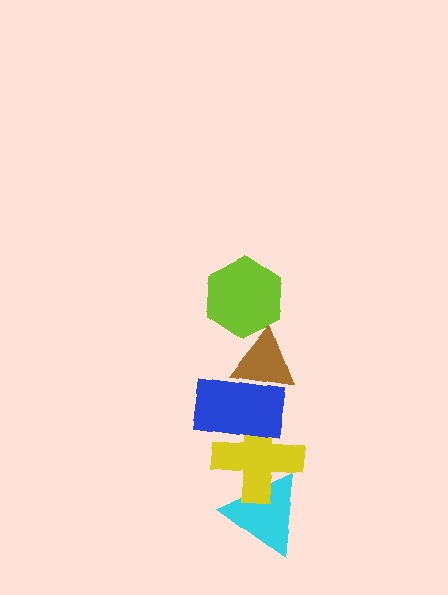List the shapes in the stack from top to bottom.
From top to bottom: the lime hexagon, the brown triangle, the blue rectangle, the yellow cross, the cyan triangle.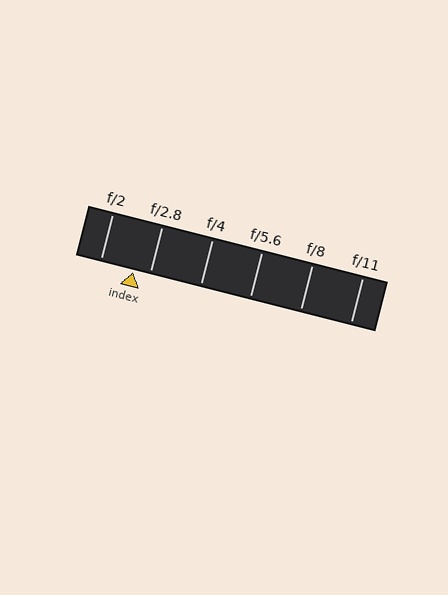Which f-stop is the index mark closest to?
The index mark is closest to f/2.8.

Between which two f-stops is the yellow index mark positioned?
The index mark is between f/2 and f/2.8.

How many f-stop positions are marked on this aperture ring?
There are 6 f-stop positions marked.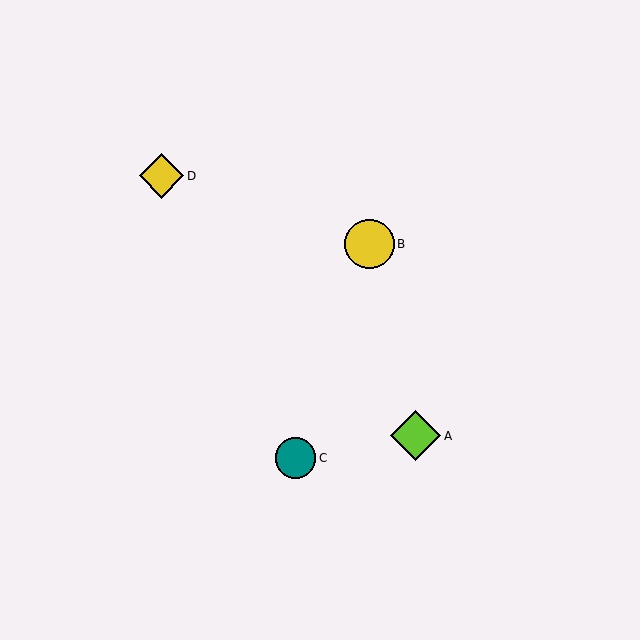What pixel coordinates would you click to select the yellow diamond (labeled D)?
Click at (162, 176) to select the yellow diamond D.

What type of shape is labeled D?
Shape D is a yellow diamond.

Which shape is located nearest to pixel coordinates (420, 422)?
The lime diamond (labeled A) at (416, 436) is nearest to that location.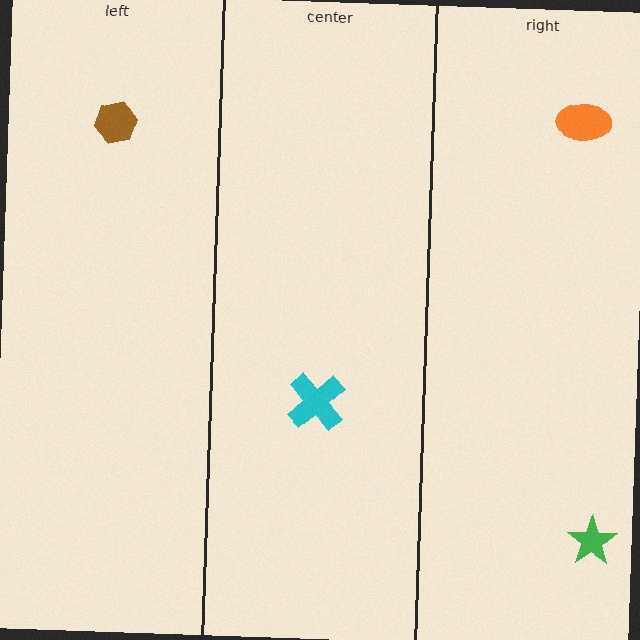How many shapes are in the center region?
1.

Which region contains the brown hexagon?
The left region.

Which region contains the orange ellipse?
The right region.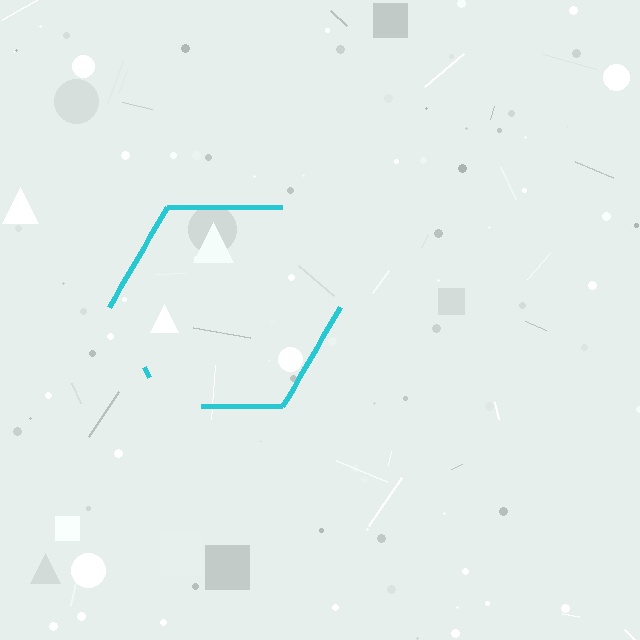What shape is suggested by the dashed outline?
The dashed outline suggests a hexagon.